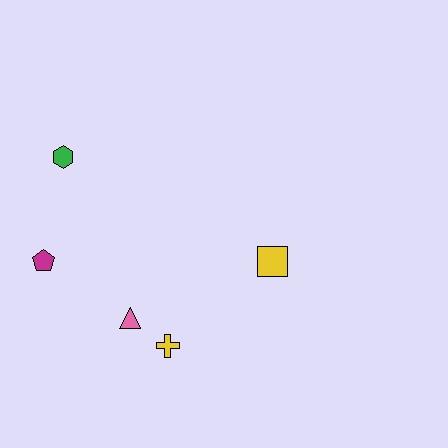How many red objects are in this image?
There are no red objects.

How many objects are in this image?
There are 5 objects.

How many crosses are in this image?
There is 1 cross.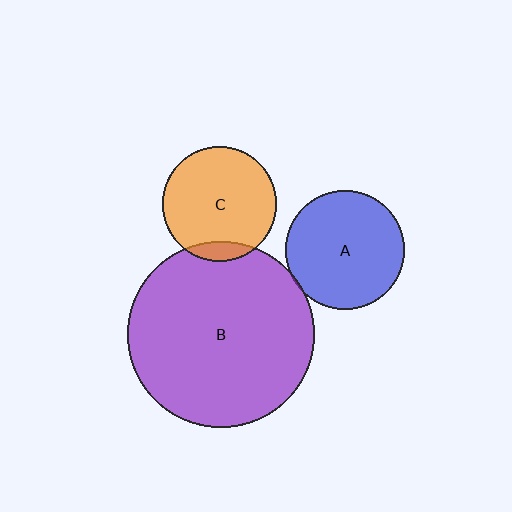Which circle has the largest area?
Circle B (purple).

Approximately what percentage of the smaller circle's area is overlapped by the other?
Approximately 10%.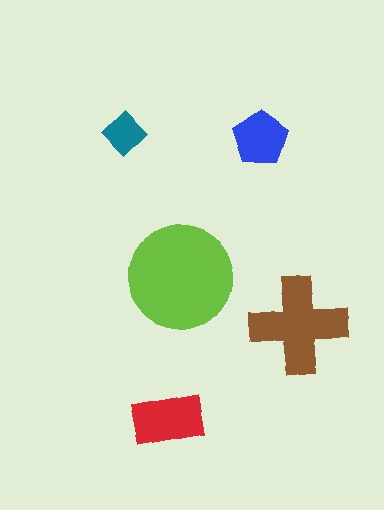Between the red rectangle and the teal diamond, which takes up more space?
The red rectangle.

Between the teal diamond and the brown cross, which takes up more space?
The brown cross.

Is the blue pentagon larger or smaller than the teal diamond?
Larger.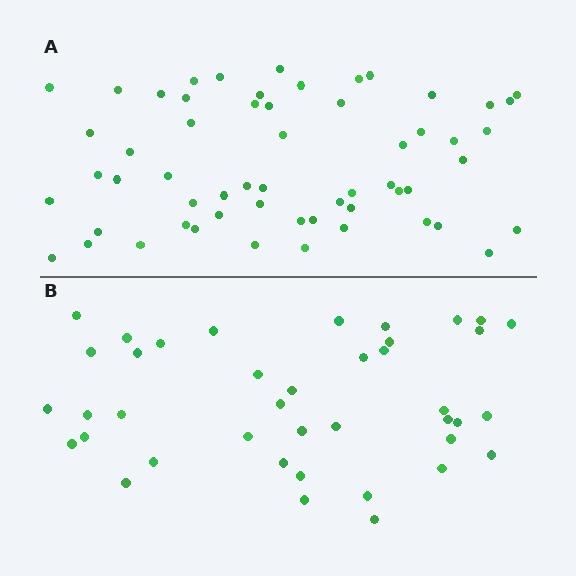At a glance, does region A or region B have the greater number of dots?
Region A (the top region) has more dots.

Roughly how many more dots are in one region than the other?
Region A has approximately 20 more dots than region B.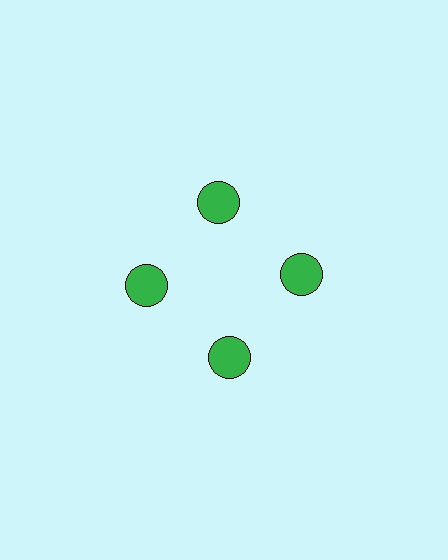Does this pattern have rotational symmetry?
Yes, this pattern has 4-fold rotational symmetry. It looks the same after rotating 90 degrees around the center.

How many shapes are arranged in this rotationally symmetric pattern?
There are 4 shapes, arranged in 4 groups of 1.